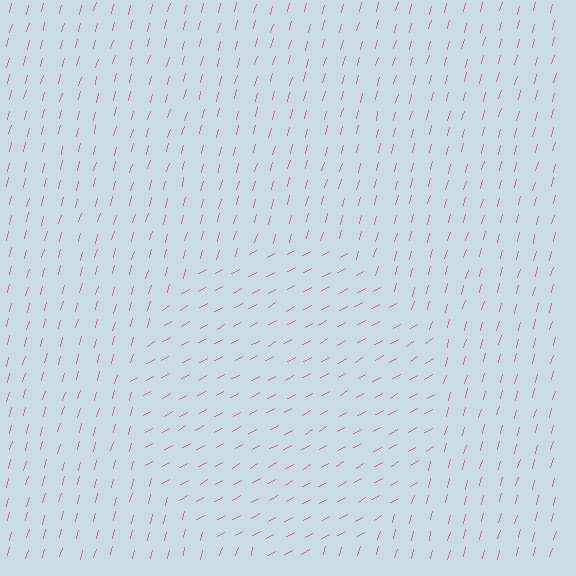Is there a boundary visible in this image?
Yes, there is a texture boundary formed by a change in line orientation.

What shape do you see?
I see a circle.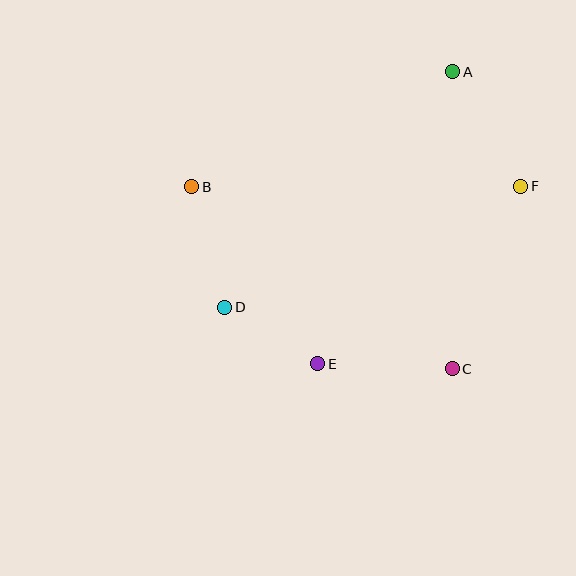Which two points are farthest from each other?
Points B and F are farthest from each other.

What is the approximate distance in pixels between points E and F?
The distance between E and F is approximately 270 pixels.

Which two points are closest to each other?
Points D and E are closest to each other.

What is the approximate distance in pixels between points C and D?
The distance between C and D is approximately 236 pixels.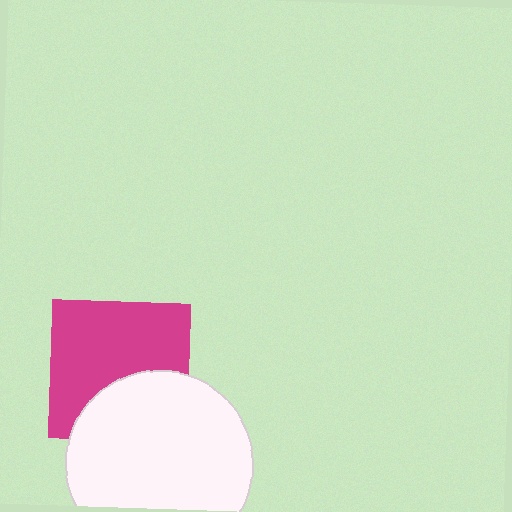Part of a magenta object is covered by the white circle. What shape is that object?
It is a square.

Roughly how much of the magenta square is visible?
About half of it is visible (roughly 65%).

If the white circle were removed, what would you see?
You would see the complete magenta square.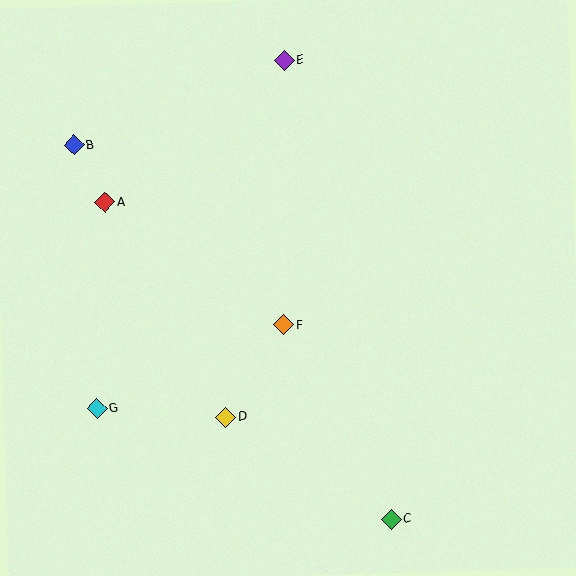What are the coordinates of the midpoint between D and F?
The midpoint between D and F is at (255, 371).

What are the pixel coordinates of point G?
Point G is at (97, 409).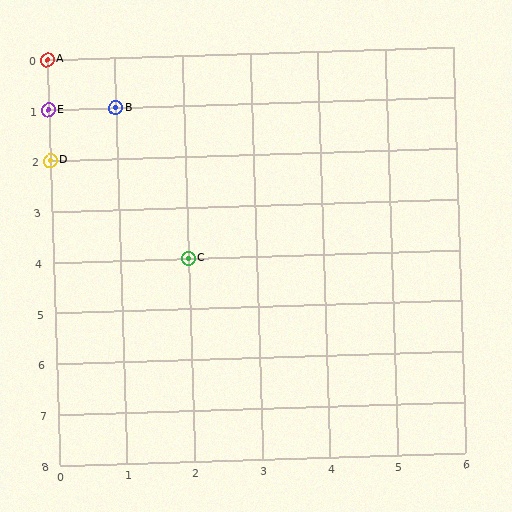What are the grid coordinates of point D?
Point D is at grid coordinates (0, 2).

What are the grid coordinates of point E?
Point E is at grid coordinates (0, 1).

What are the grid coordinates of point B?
Point B is at grid coordinates (1, 1).